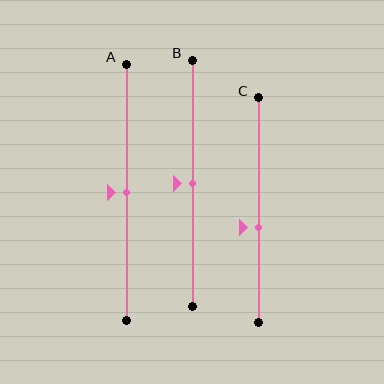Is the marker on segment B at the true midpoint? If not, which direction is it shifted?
Yes, the marker on segment B is at the true midpoint.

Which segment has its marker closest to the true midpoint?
Segment A has its marker closest to the true midpoint.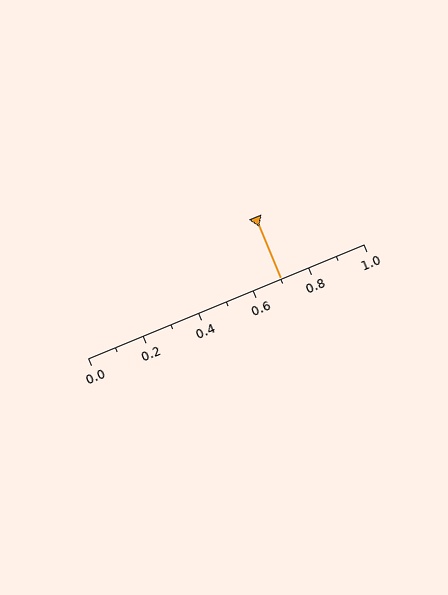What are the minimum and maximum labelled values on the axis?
The axis runs from 0.0 to 1.0.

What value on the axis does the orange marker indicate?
The marker indicates approximately 0.7.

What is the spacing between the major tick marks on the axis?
The major ticks are spaced 0.2 apart.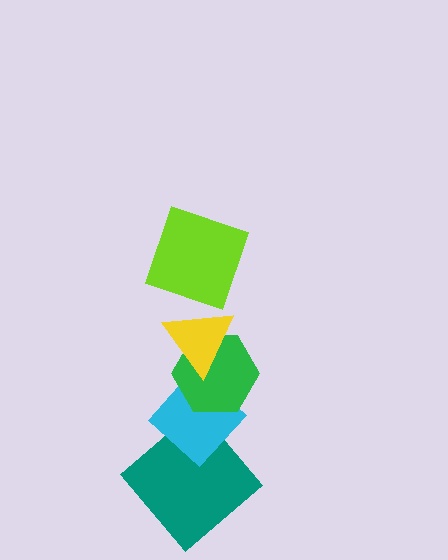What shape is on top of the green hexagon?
The yellow triangle is on top of the green hexagon.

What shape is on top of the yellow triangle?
The lime square is on top of the yellow triangle.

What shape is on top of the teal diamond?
The cyan diamond is on top of the teal diamond.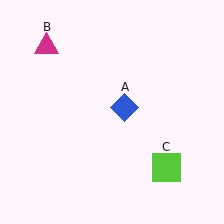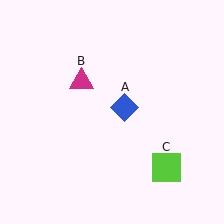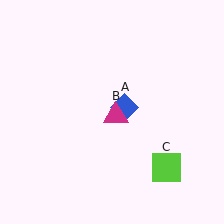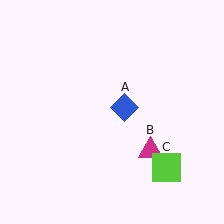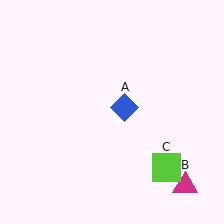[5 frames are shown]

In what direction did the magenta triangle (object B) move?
The magenta triangle (object B) moved down and to the right.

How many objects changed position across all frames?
1 object changed position: magenta triangle (object B).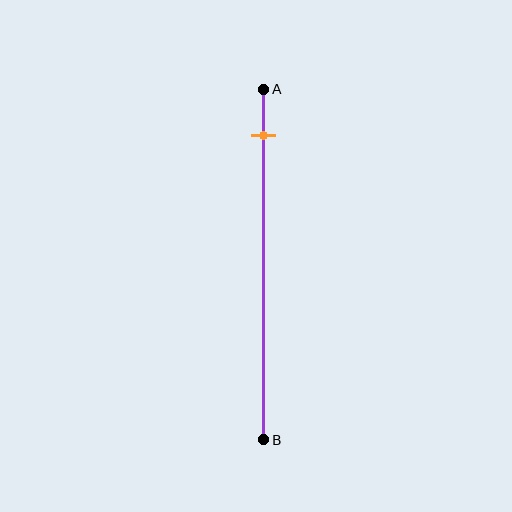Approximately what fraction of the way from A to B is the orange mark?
The orange mark is approximately 15% of the way from A to B.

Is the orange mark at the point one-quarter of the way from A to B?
No, the mark is at about 15% from A, not at the 25% one-quarter point.